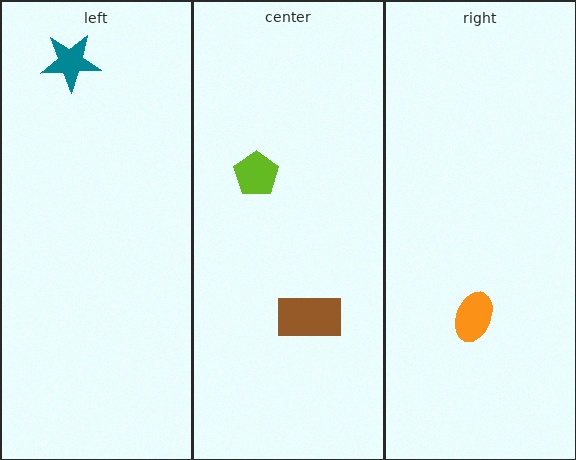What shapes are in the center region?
The brown rectangle, the lime pentagon.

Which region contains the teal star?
The left region.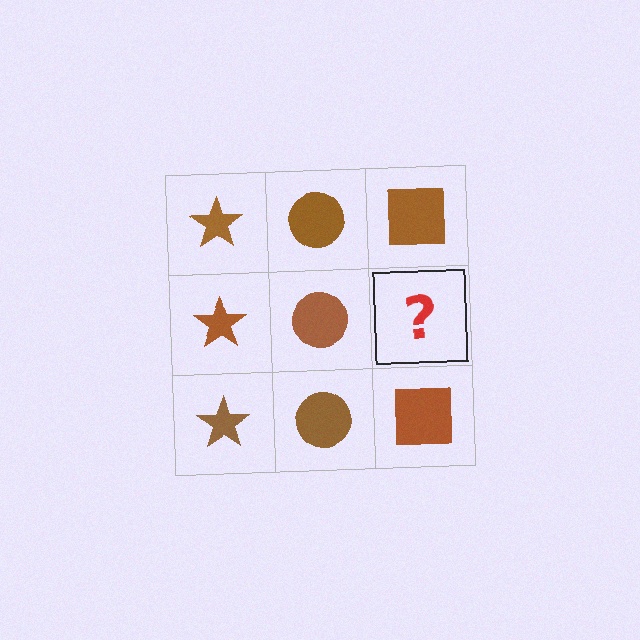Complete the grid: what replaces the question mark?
The question mark should be replaced with a brown square.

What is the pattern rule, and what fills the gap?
The rule is that each column has a consistent shape. The gap should be filled with a brown square.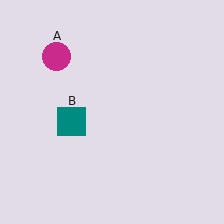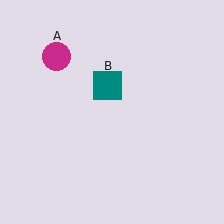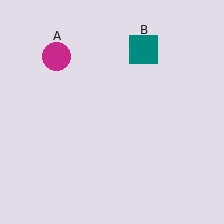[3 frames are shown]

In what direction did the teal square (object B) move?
The teal square (object B) moved up and to the right.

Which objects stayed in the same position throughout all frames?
Magenta circle (object A) remained stationary.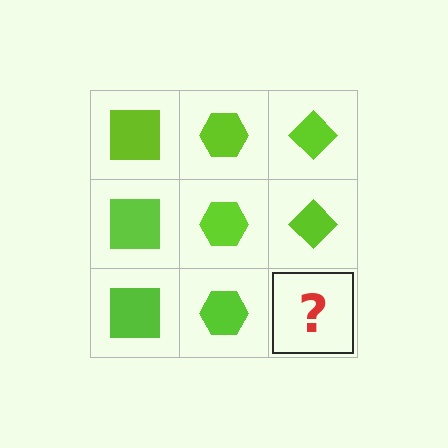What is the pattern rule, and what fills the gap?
The rule is that each column has a consistent shape. The gap should be filled with a lime diamond.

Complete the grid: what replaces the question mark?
The question mark should be replaced with a lime diamond.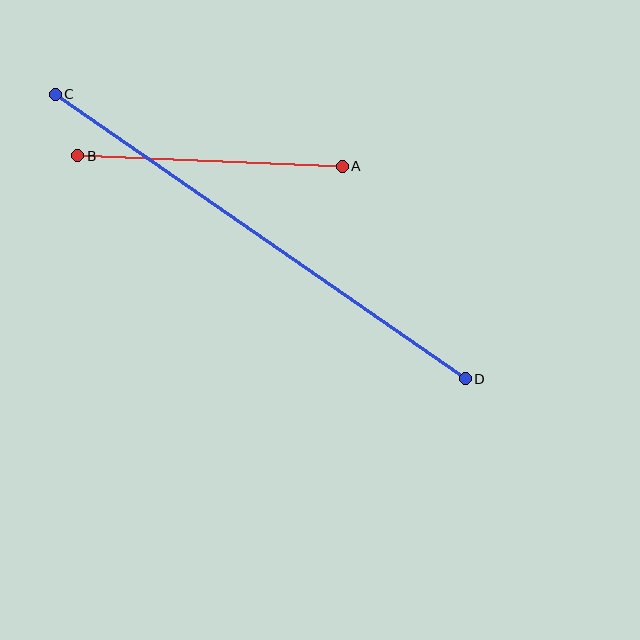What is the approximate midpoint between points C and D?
The midpoint is at approximately (260, 237) pixels.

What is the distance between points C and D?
The distance is approximately 499 pixels.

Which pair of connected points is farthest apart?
Points C and D are farthest apart.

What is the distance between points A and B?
The distance is approximately 265 pixels.